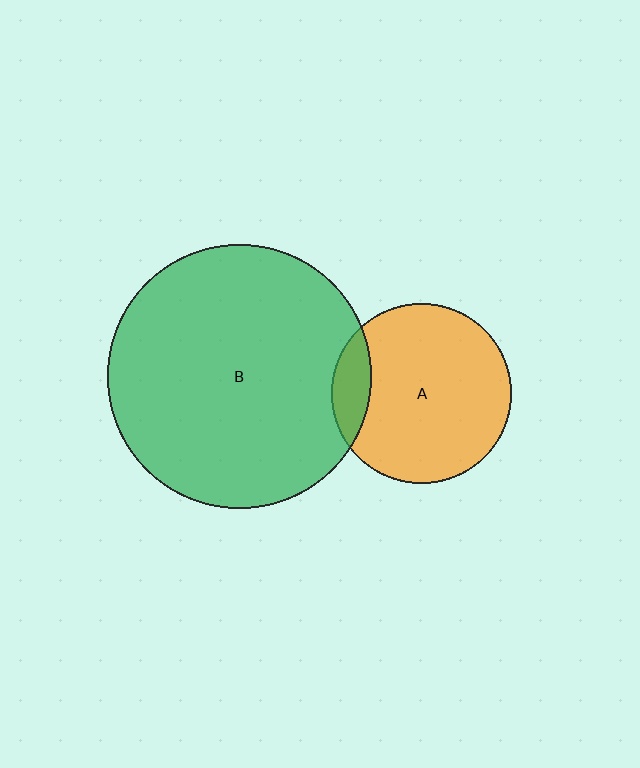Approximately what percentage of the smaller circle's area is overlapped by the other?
Approximately 15%.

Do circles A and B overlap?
Yes.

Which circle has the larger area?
Circle B (green).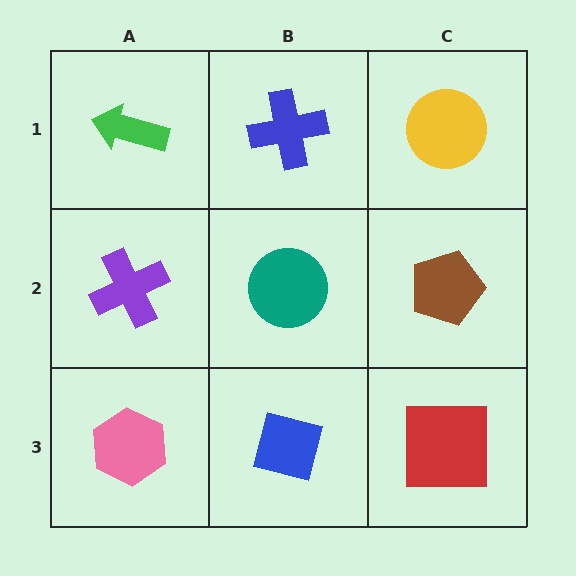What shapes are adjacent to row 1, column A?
A purple cross (row 2, column A), a blue cross (row 1, column B).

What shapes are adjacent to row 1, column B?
A teal circle (row 2, column B), a green arrow (row 1, column A), a yellow circle (row 1, column C).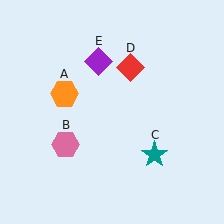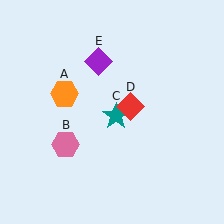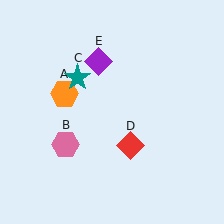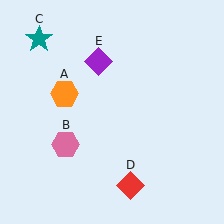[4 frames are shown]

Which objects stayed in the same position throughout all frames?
Orange hexagon (object A) and pink hexagon (object B) and purple diamond (object E) remained stationary.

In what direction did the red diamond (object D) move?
The red diamond (object D) moved down.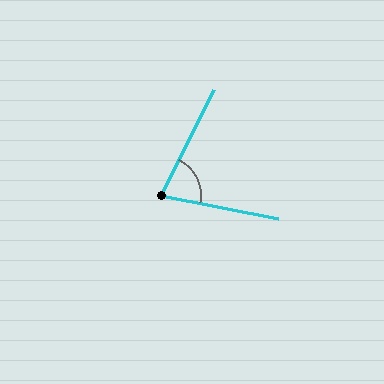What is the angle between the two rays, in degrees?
Approximately 75 degrees.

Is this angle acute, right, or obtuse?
It is acute.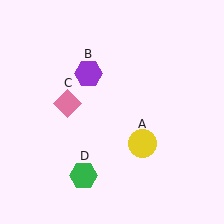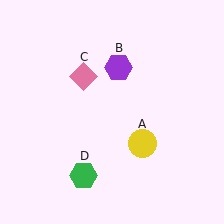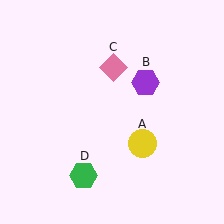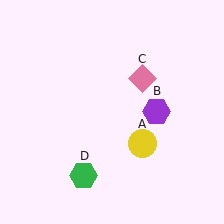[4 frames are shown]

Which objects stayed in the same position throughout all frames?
Yellow circle (object A) and green hexagon (object D) remained stationary.